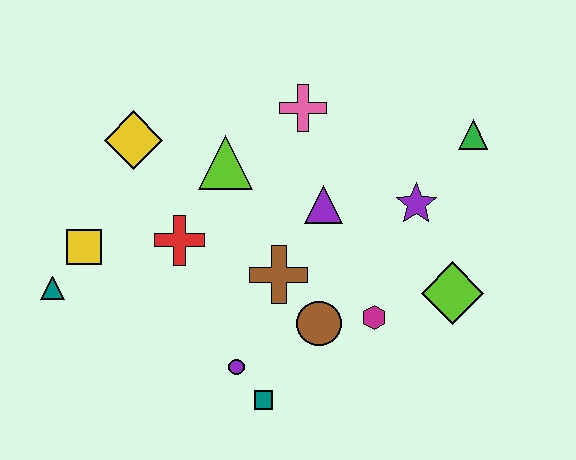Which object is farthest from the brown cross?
The green triangle is farthest from the brown cross.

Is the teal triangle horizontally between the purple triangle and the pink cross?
No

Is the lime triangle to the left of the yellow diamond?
No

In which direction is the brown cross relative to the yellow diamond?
The brown cross is to the right of the yellow diamond.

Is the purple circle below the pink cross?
Yes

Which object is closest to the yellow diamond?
The lime triangle is closest to the yellow diamond.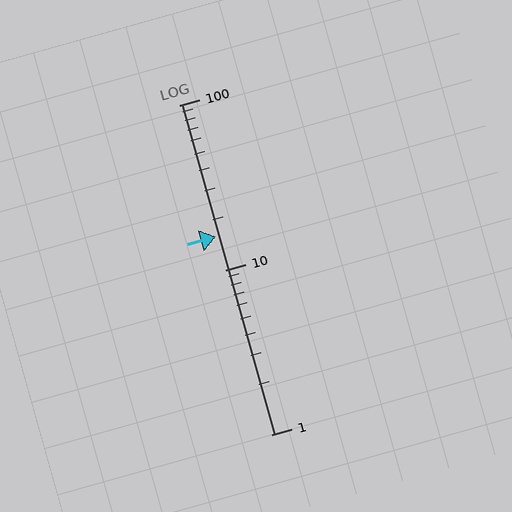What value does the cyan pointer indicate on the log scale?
The pointer indicates approximately 16.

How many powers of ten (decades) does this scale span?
The scale spans 2 decades, from 1 to 100.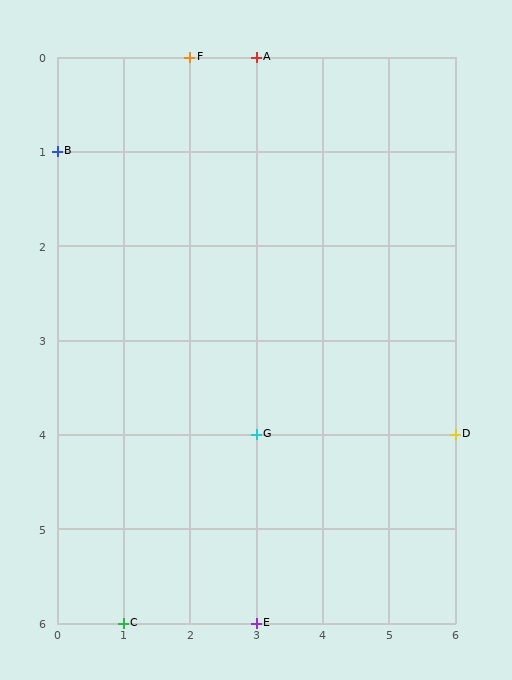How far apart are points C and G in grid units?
Points C and G are 2 columns and 2 rows apart (about 2.8 grid units diagonally).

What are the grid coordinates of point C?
Point C is at grid coordinates (1, 6).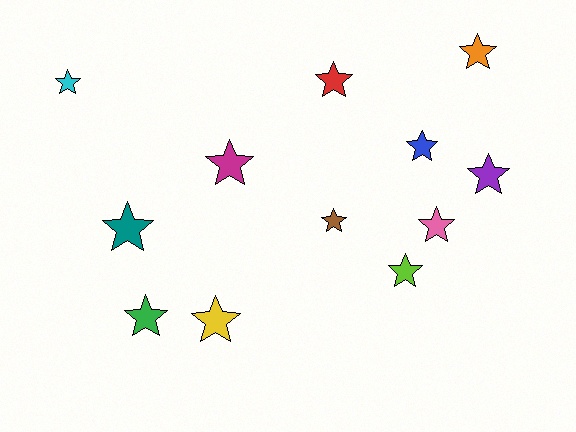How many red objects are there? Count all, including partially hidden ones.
There is 1 red object.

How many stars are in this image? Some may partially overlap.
There are 12 stars.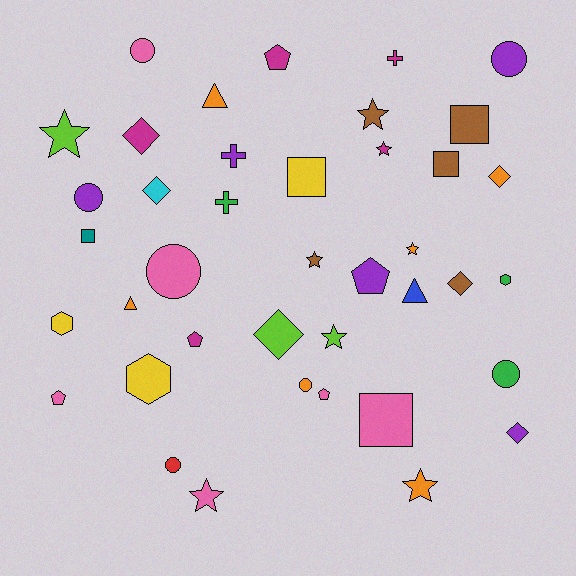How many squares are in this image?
There are 5 squares.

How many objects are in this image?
There are 40 objects.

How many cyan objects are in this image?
There is 1 cyan object.